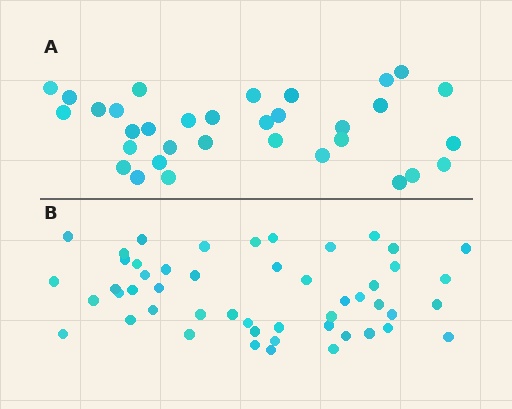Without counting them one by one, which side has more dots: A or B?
Region B (the bottom region) has more dots.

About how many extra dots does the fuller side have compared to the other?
Region B has approximately 15 more dots than region A.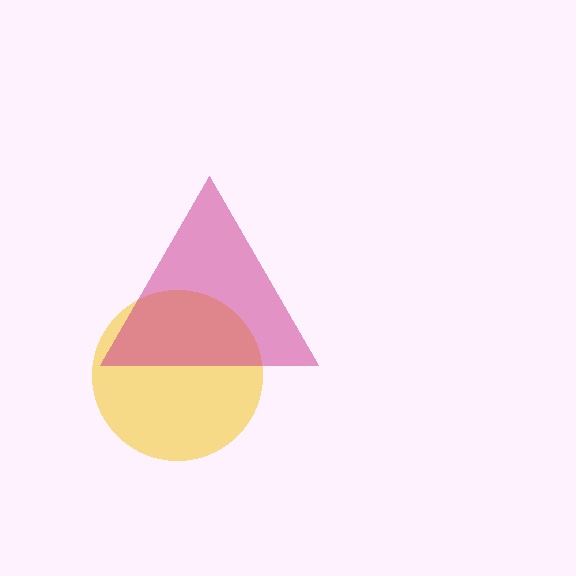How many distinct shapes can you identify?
There are 2 distinct shapes: a yellow circle, a magenta triangle.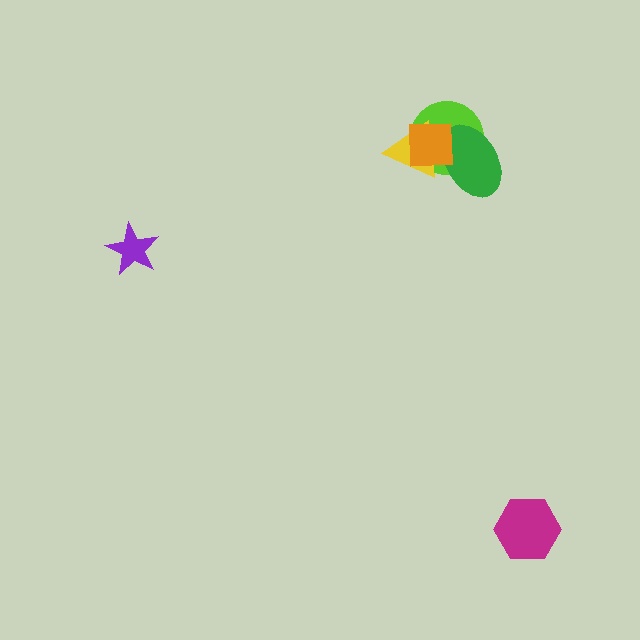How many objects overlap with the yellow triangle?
3 objects overlap with the yellow triangle.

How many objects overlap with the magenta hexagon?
0 objects overlap with the magenta hexagon.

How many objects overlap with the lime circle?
3 objects overlap with the lime circle.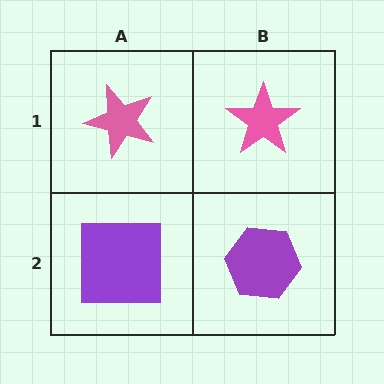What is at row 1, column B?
A pink star.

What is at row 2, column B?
A purple hexagon.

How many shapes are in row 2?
2 shapes.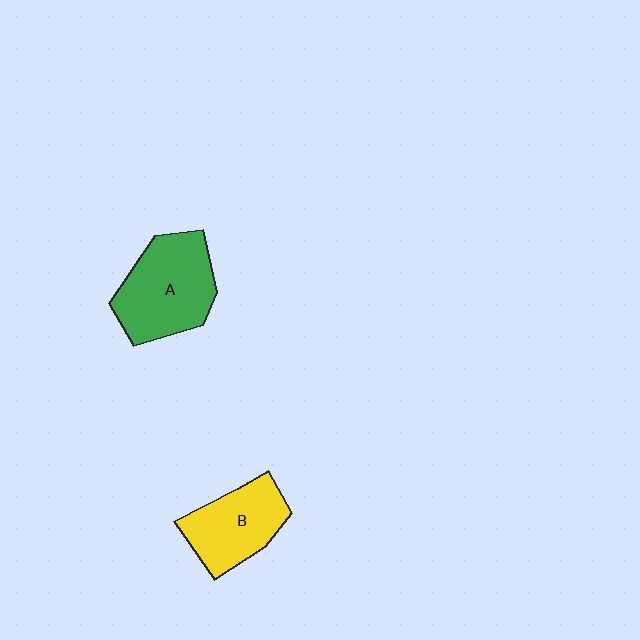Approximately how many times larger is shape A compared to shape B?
Approximately 1.3 times.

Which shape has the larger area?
Shape A (green).